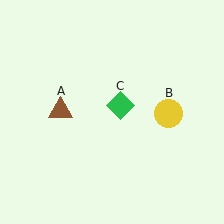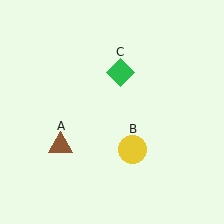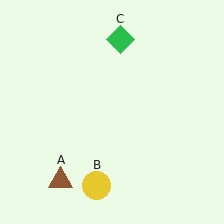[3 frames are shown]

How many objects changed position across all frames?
3 objects changed position: brown triangle (object A), yellow circle (object B), green diamond (object C).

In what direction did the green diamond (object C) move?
The green diamond (object C) moved up.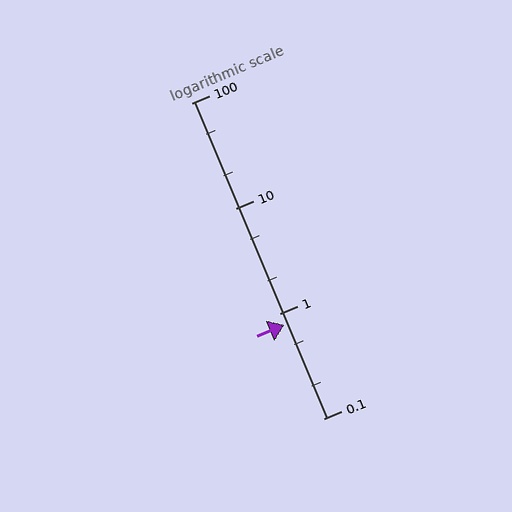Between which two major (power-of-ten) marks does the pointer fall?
The pointer is between 0.1 and 1.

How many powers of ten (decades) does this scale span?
The scale spans 3 decades, from 0.1 to 100.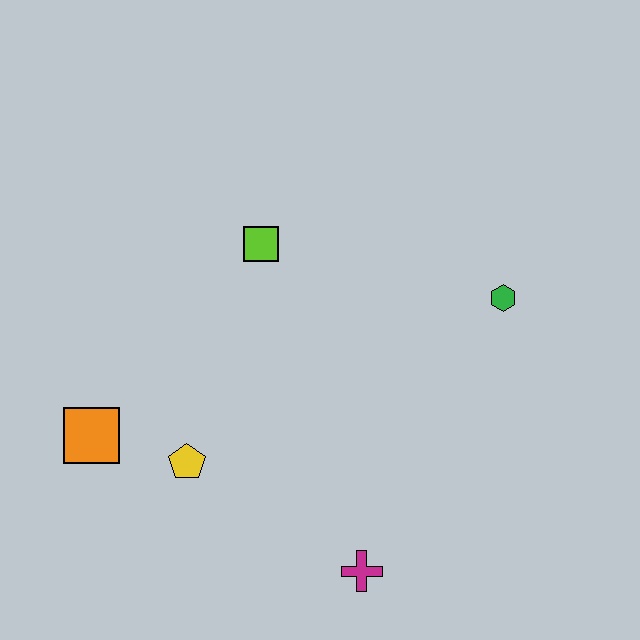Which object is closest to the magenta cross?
The yellow pentagon is closest to the magenta cross.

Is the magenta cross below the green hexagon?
Yes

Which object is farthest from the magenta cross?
The lime square is farthest from the magenta cross.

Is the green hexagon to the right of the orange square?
Yes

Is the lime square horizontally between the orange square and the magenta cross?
Yes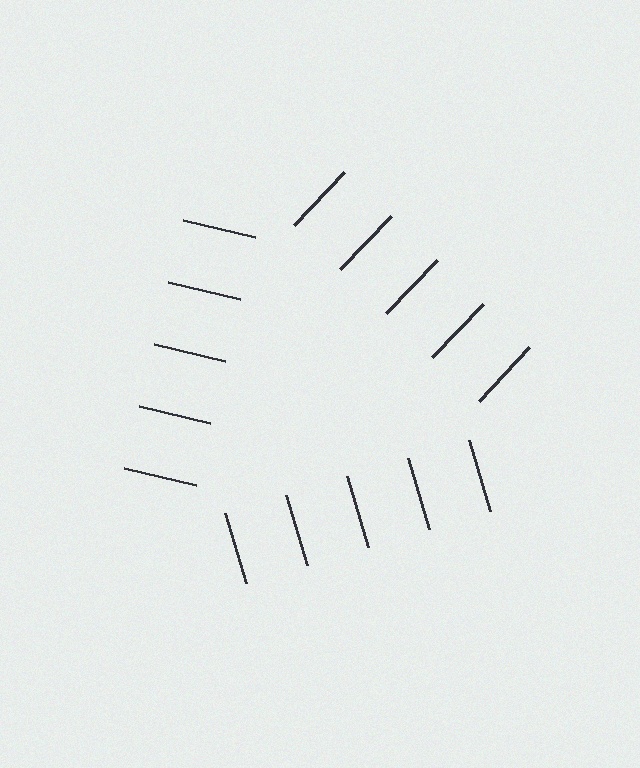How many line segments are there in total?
15 — 5 along each of the 3 edges.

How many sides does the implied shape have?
3 sides — the line-ends trace a triangle.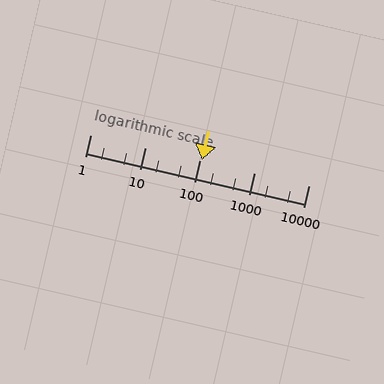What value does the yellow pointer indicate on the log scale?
The pointer indicates approximately 110.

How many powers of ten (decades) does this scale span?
The scale spans 4 decades, from 1 to 10000.